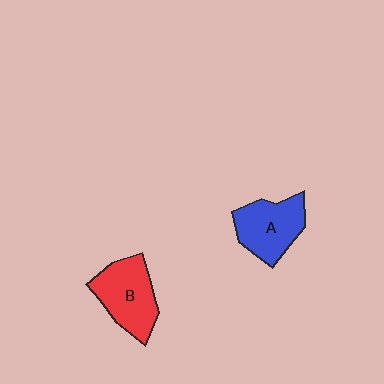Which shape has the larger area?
Shape B (red).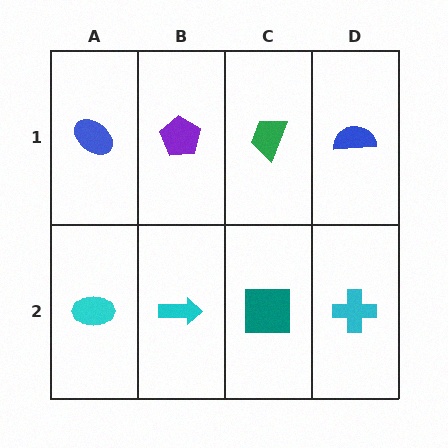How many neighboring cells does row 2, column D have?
2.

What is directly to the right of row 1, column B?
A green trapezoid.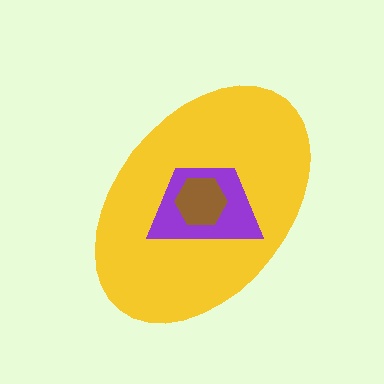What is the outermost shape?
The yellow ellipse.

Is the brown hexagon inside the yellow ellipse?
Yes.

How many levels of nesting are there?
3.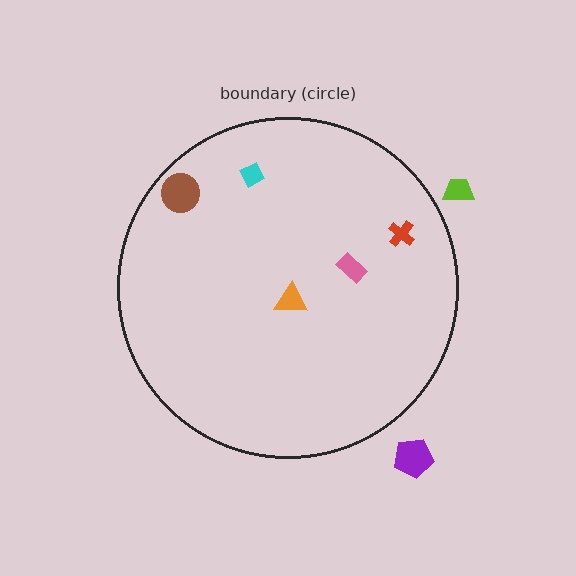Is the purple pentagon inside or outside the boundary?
Outside.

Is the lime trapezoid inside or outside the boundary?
Outside.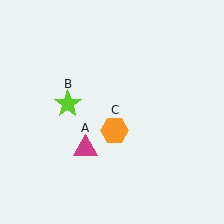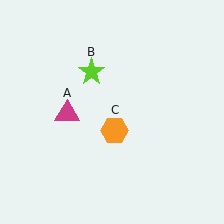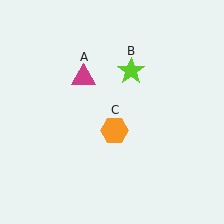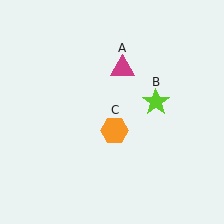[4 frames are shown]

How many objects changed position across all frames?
2 objects changed position: magenta triangle (object A), lime star (object B).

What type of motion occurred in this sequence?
The magenta triangle (object A), lime star (object B) rotated clockwise around the center of the scene.